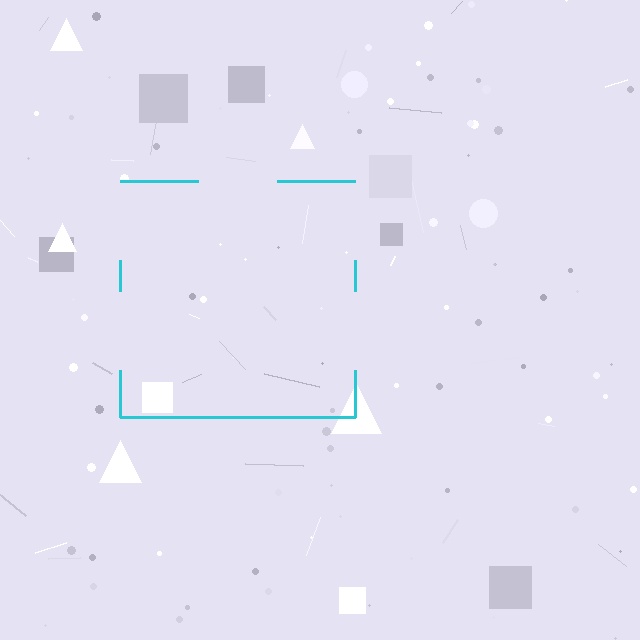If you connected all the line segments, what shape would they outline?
They would outline a square.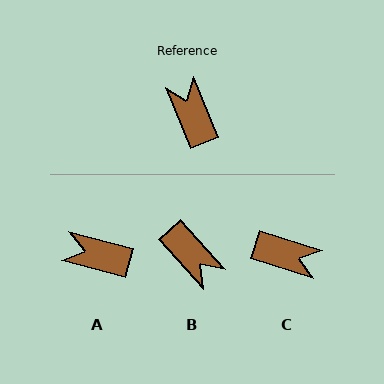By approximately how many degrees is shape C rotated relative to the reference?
Approximately 130 degrees clockwise.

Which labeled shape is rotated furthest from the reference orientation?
B, about 160 degrees away.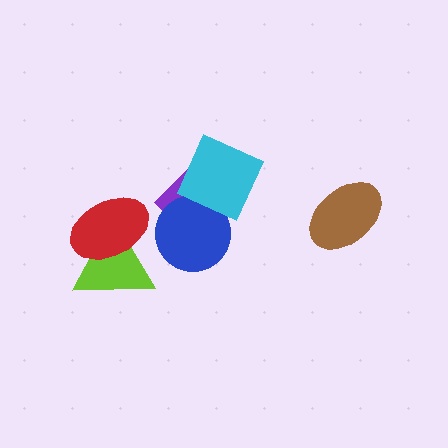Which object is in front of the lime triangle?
The red ellipse is in front of the lime triangle.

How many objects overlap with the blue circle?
2 objects overlap with the blue circle.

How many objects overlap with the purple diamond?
2 objects overlap with the purple diamond.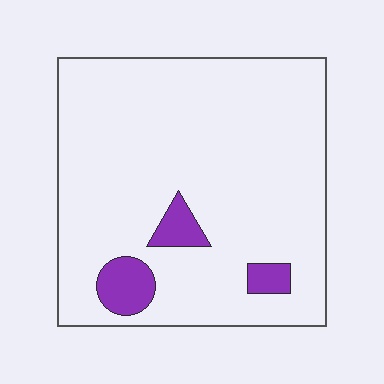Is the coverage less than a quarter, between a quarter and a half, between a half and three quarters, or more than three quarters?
Less than a quarter.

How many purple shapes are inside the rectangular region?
3.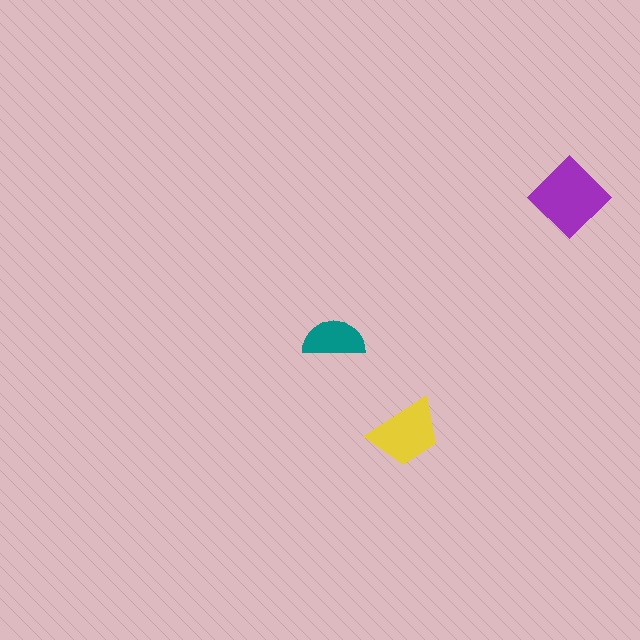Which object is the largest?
The purple diamond.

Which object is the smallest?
The teal semicircle.